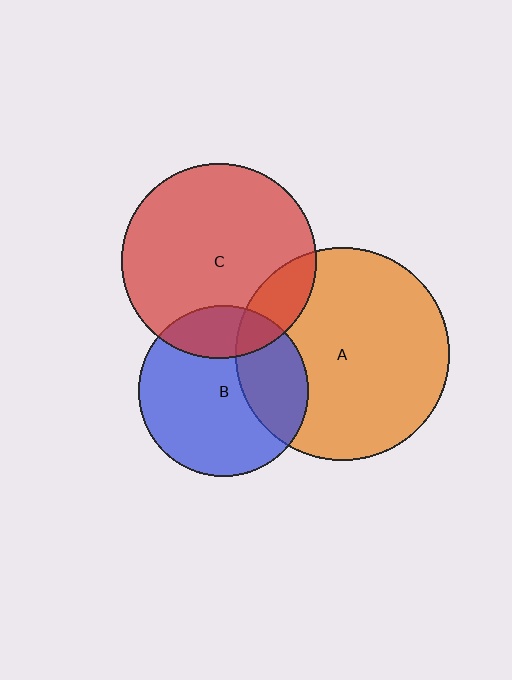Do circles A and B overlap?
Yes.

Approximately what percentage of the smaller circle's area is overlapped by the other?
Approximately 30%.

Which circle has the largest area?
Circle A (orange).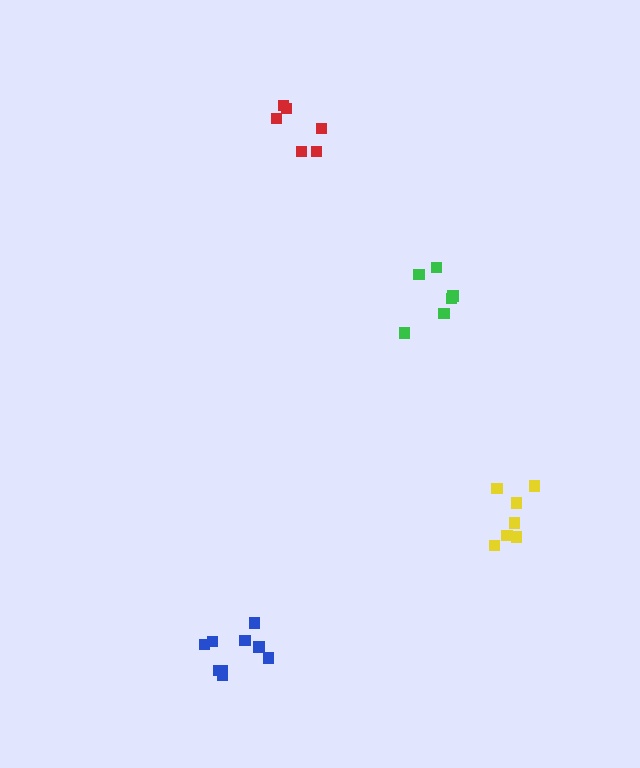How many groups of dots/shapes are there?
There are 4 groups.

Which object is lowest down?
The blue cluster is bottommost.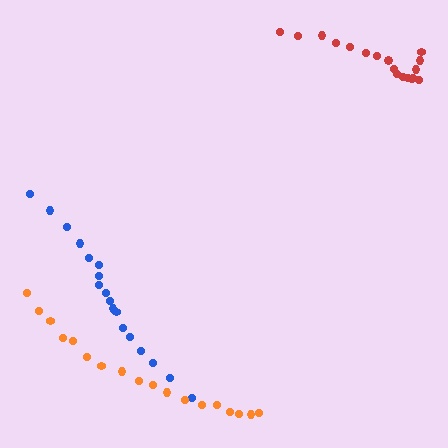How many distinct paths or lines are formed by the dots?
There are 3 distinct paths.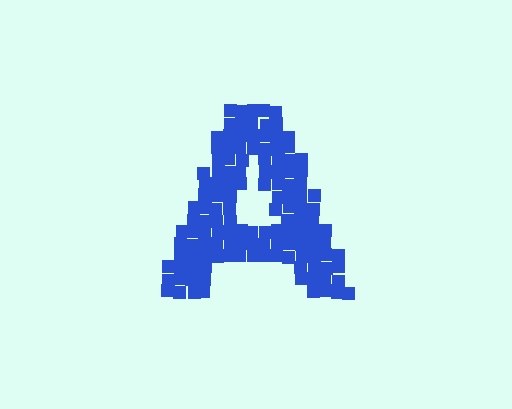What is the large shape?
The large shape is the letter A.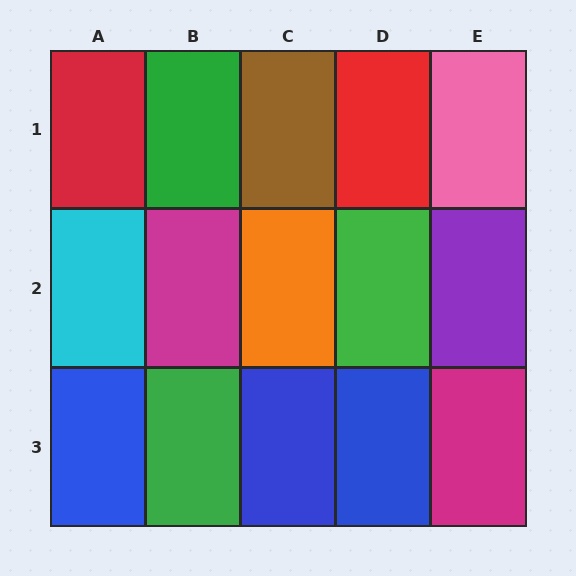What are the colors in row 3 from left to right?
Blue, green, blue, blue, magenta.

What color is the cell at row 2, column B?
Magenta.